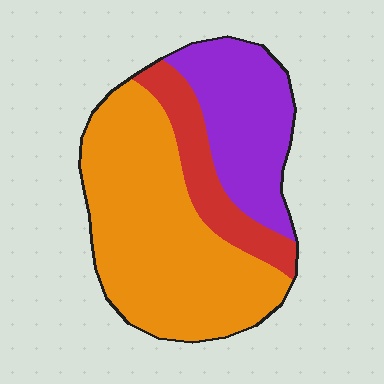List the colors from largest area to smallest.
From largest to smallest: orange, purple, red.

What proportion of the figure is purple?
Purple covers roughly 30% of the figure.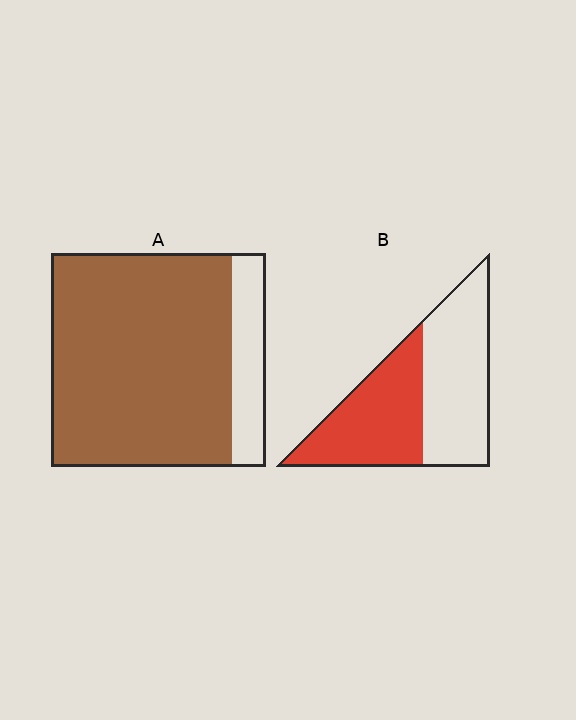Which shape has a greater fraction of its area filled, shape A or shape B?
Shape A.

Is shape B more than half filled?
Roughly half.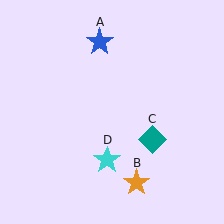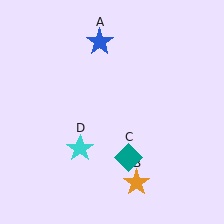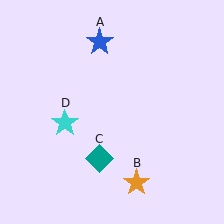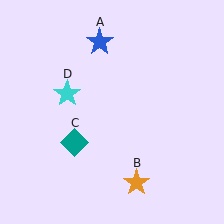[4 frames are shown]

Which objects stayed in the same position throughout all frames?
Blue star (object A) and orange star (object B) remained stationary.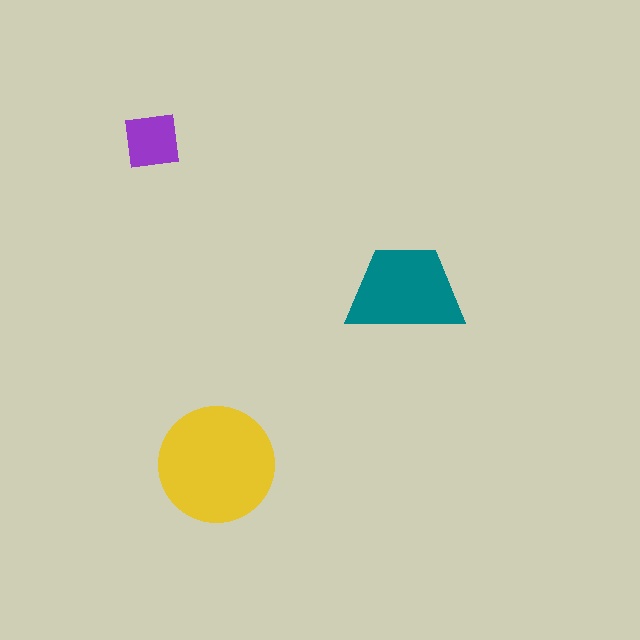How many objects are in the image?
There are 3 objects in the image.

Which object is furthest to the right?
The teal trapezoid is rightmost.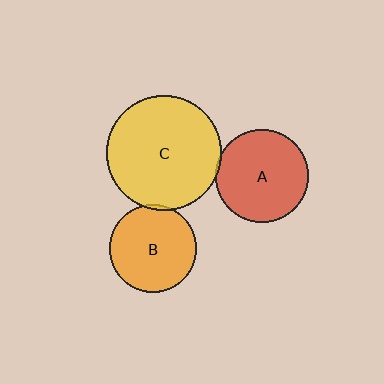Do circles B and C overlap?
Yes.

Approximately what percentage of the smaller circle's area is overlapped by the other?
Approximately 5%.